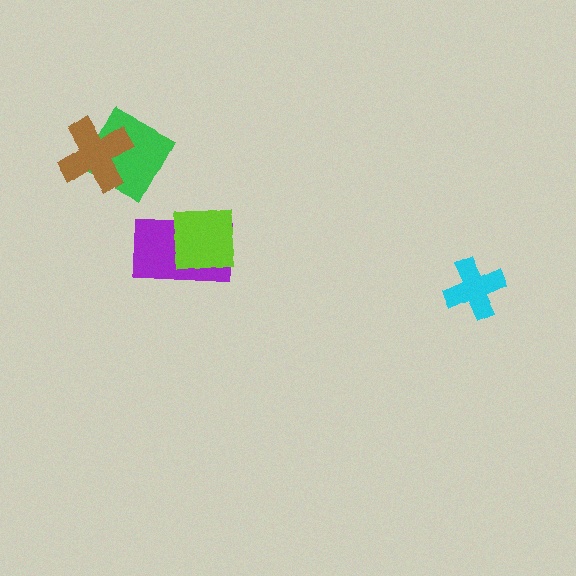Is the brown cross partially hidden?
No, no other shape covers it.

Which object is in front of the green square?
The brown cross is in front of the green square.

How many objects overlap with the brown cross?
1 object overlaps with the brown cross.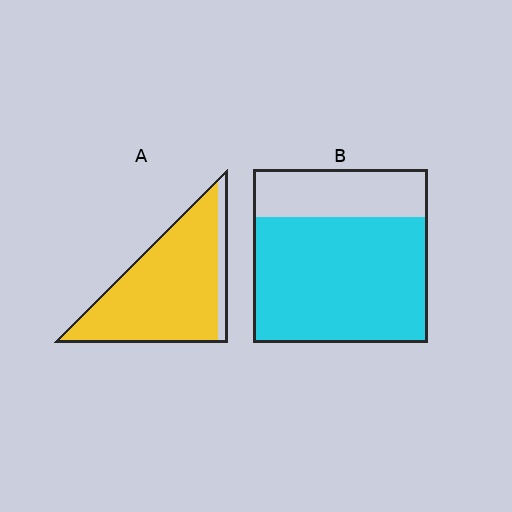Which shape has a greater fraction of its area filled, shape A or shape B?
Shape A.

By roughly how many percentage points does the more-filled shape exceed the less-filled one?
By roughly 15 percentage points (A over B).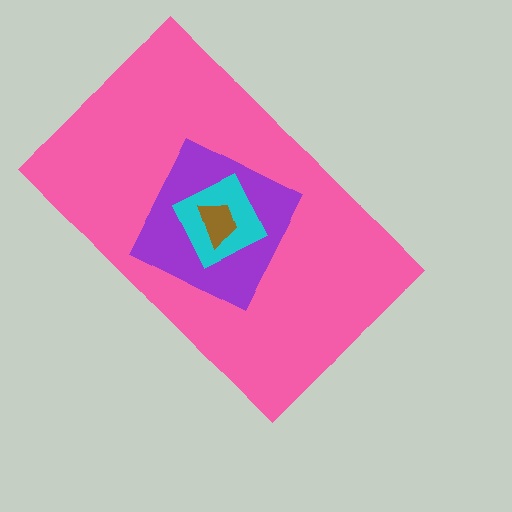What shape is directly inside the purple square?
The cyan diamond.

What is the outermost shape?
The pink rectangle.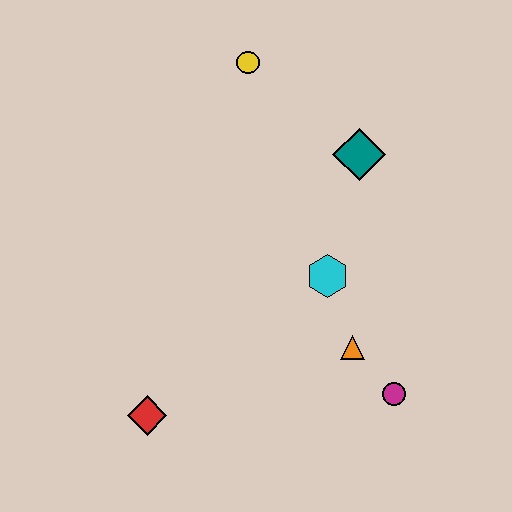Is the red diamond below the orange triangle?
Yes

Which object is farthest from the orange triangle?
The yellow circle is farthest from the orange triangle.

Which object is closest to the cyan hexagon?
The orange triangle is closest to the cyan hexagon.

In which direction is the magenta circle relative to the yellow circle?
The magenta circle is below the yellow circle.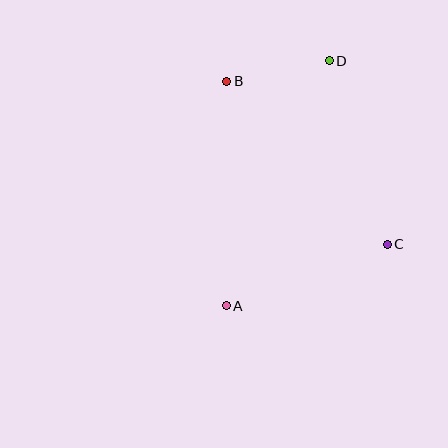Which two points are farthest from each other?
Points A and D are farthest from each other.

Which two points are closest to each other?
Points B and D are closest to each other.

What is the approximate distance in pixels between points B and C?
The distance between B and C is approximately 229 pixels.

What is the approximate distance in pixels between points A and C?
The distance between A and C is approximately 172 pixels.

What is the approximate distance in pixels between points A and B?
The distance between A and B is approximately 224 pixels.